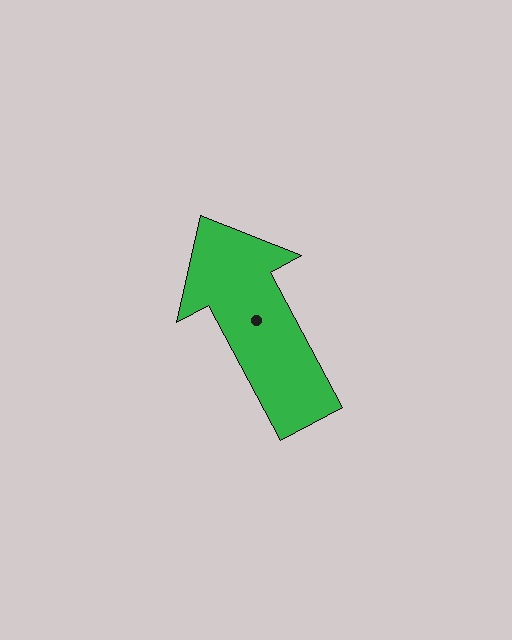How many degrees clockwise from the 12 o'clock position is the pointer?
Approximately 332 degrees.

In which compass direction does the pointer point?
Northwest.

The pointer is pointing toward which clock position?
Roughly 11 o'clock.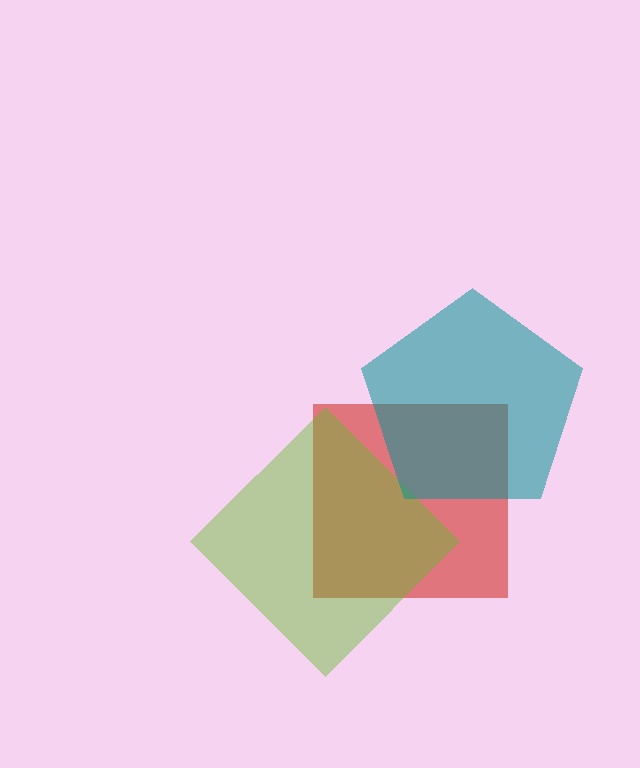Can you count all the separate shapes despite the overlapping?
Yes, there are 3 separate shapes.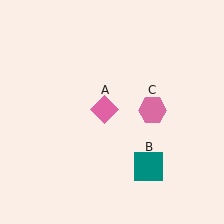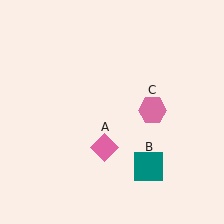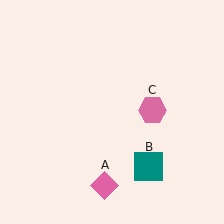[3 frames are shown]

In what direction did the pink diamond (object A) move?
The pink diamond (object A) moved down.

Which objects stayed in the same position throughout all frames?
Teal square (object B) and pink hexagon (object C) remained stationary.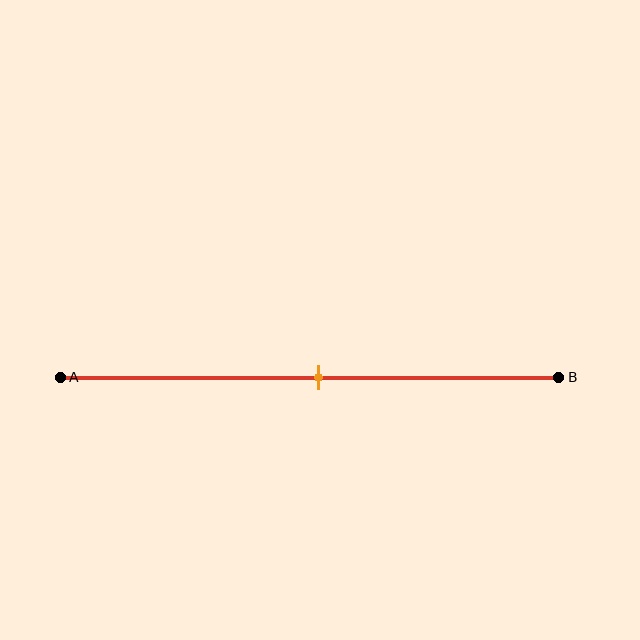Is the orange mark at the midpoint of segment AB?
Yes, the mark is approximately at the midpoint.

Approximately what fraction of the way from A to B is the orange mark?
The orange mark is approximately 50% of the way from A to B.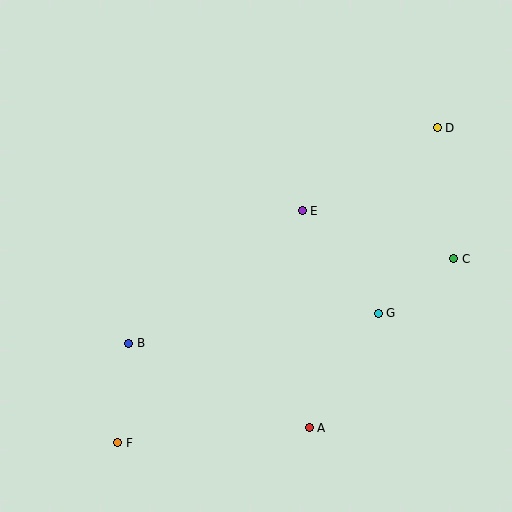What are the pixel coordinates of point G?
Point G is at (378, 313).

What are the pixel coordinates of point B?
Point B is at (129, 343).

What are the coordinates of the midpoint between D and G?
The midpoint between D and G is at (408, 220).